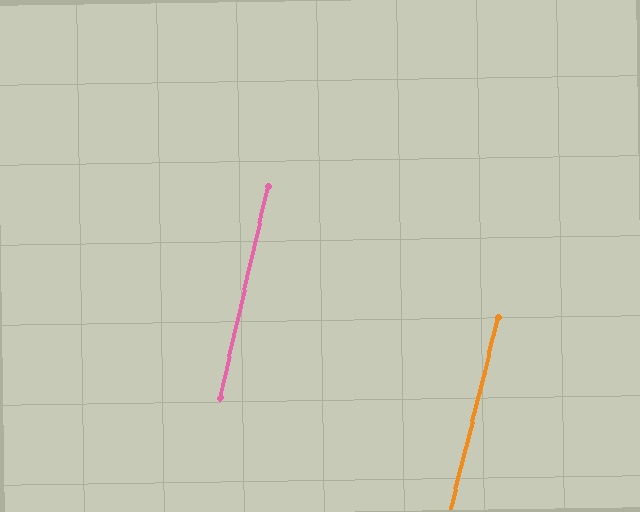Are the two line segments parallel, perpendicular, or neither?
Parallel — their directions differ by only 1.1°.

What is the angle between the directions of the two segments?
Approximately 1 degree.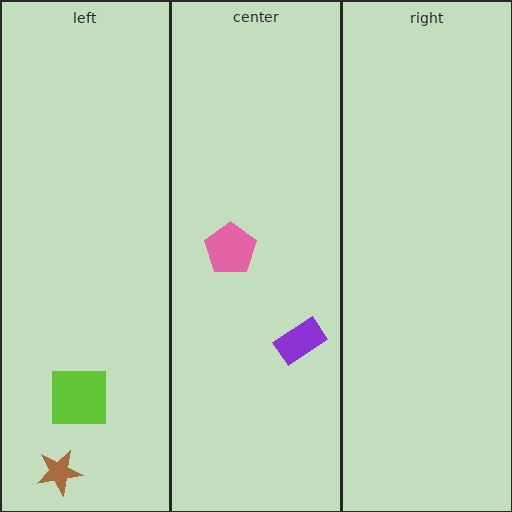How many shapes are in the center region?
2.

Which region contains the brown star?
The left region.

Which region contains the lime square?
The left region.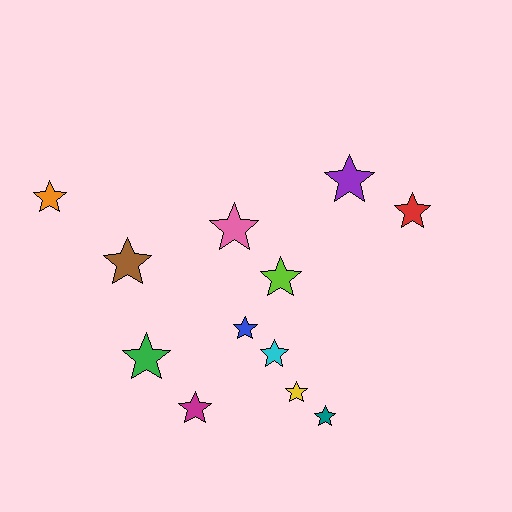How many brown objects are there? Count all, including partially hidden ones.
There is 1 brown object.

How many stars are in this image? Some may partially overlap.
There are 12 stars.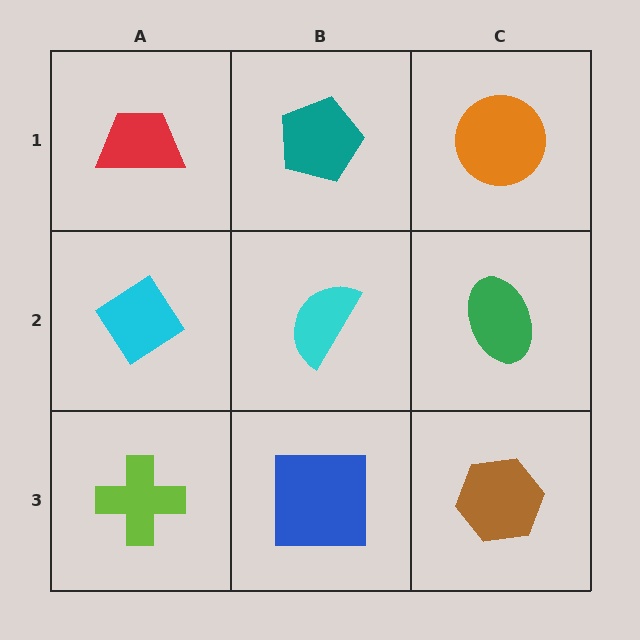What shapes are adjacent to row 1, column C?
A green ellipse (row 2, column C), a teal pentagon (row 1, column B).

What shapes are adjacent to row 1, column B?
A cyan semicircle (row 2, column B), a red trapezoid (row 1, column A), an orange circle (row 1, column C).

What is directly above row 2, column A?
A red trapezoid.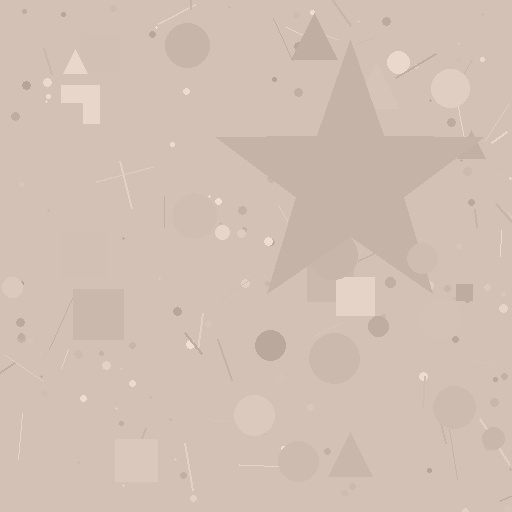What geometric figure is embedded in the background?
A star is embedded in the background.